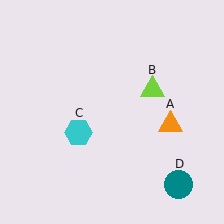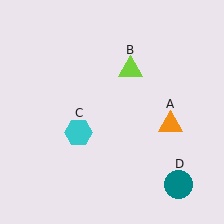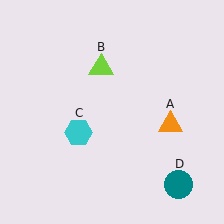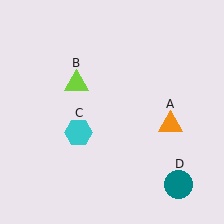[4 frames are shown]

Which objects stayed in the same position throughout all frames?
Orange triangle (object A) and cyan hexagon (object C) and teal circle (object D) remained stationary.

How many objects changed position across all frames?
1 object changed position: lime triangle (object B).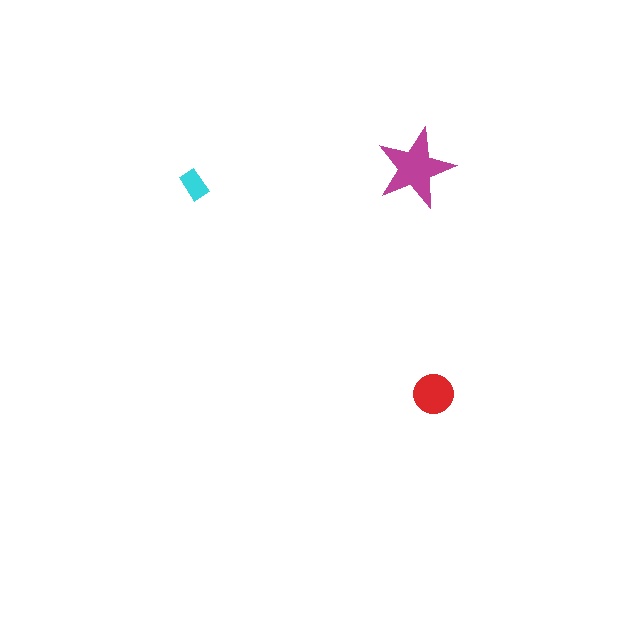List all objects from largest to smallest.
The magenta star, the red circle, the cyan rectangle.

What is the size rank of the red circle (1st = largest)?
2nd.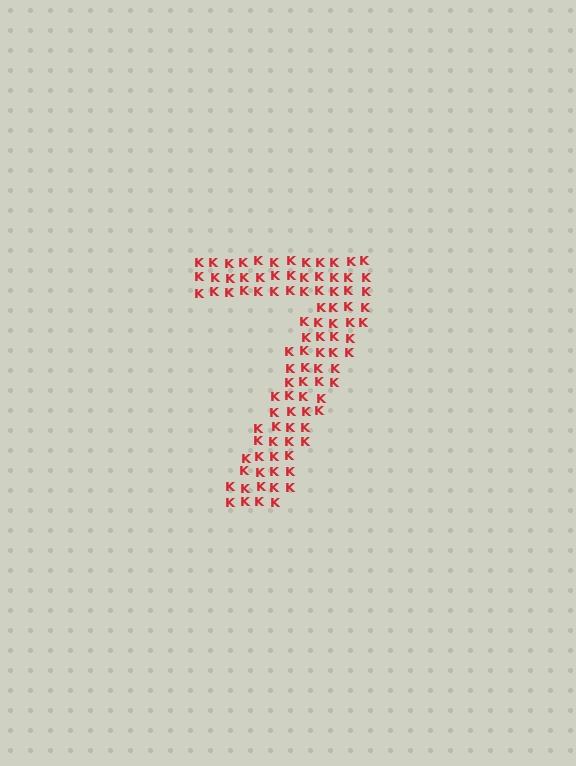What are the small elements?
The small elements are letter K's.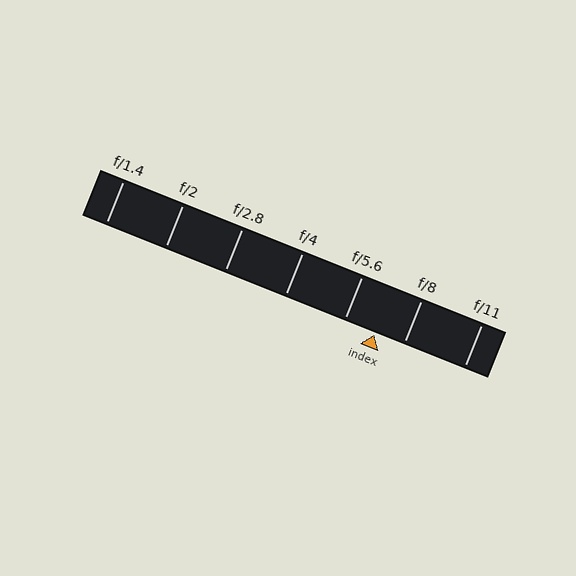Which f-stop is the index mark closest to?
The index mark is closest to f/8.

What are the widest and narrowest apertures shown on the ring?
The widest aperture shown is f/1.4 and the narrowest is f/11.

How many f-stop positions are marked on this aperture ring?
There are 7 f-stop positions marked.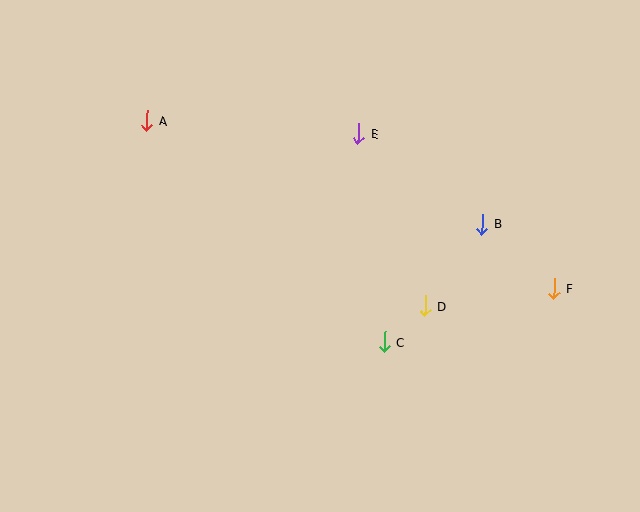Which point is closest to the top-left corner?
Point A is closest to the top-left corner.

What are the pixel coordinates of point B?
Point B is at (482, 224).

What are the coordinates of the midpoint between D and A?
The midpoint between D and A is at (286, 213).